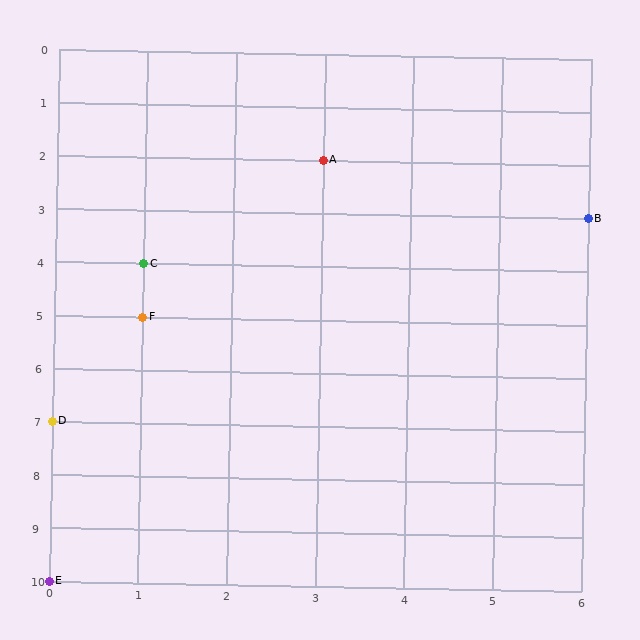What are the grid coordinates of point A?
Point A is at grid coordinates (3, 2).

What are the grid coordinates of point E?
Point E is at grid coordinates (0, 10).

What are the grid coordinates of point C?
Point C is at grid coordinates (1, 4).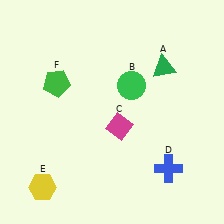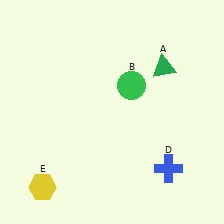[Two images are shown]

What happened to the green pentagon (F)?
The green pentagon (F) was removed in Image 2. It was in the top-left area of Image 1.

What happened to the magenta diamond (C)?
The magenta diamond (C) was removed in Image 2. It was in the bottom-right area of Image 1.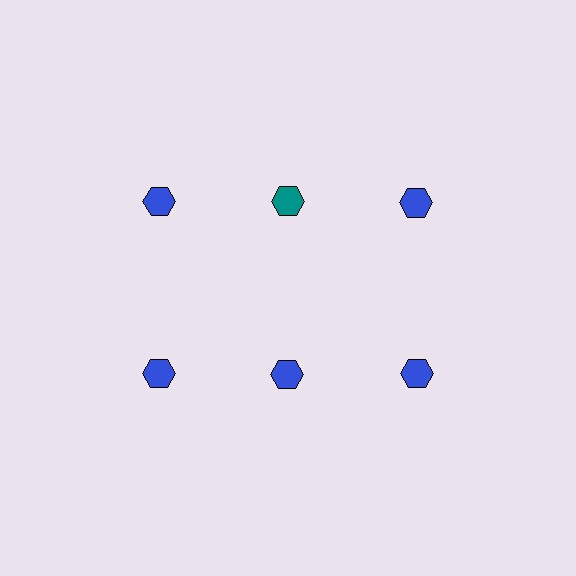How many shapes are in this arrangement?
There are 6 shapes arranged in a grid pattern.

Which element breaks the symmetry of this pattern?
The teal hexagon in the top row, second from left column breaks the symmetry. All other shapes are blue hexagons.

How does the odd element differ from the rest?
It has a different color: teal instead of blue.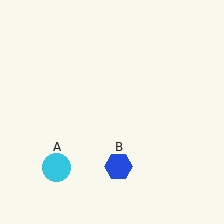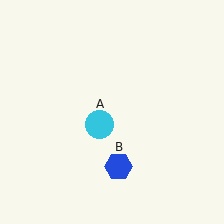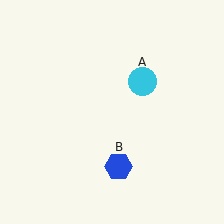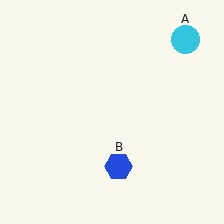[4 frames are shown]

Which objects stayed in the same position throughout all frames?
Blue hexagon (object B) remained stationary.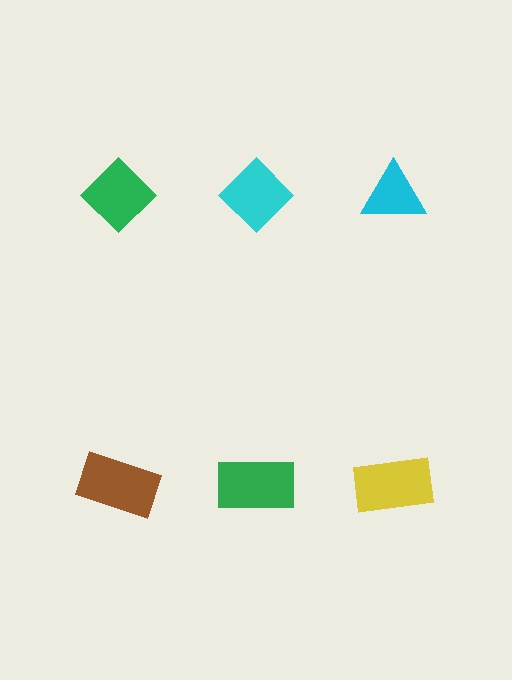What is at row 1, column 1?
A green diamond.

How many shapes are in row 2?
3 shapes.